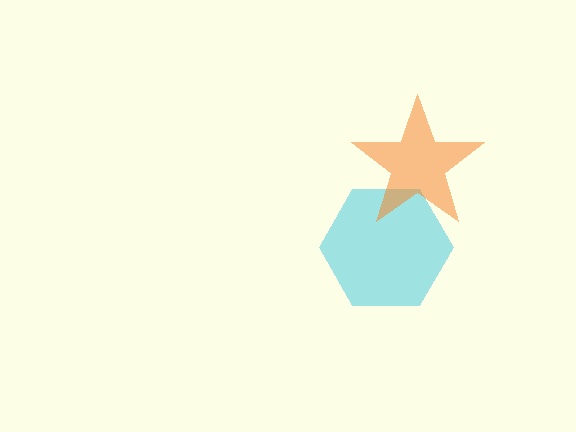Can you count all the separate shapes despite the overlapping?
Yes, there are 2 separate shapes.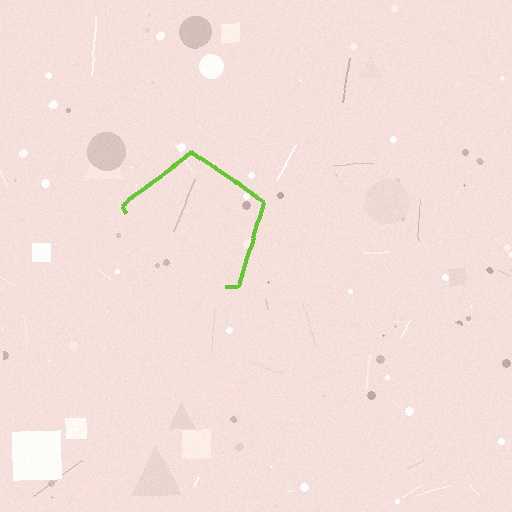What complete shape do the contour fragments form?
The contour fragments form a pentagon.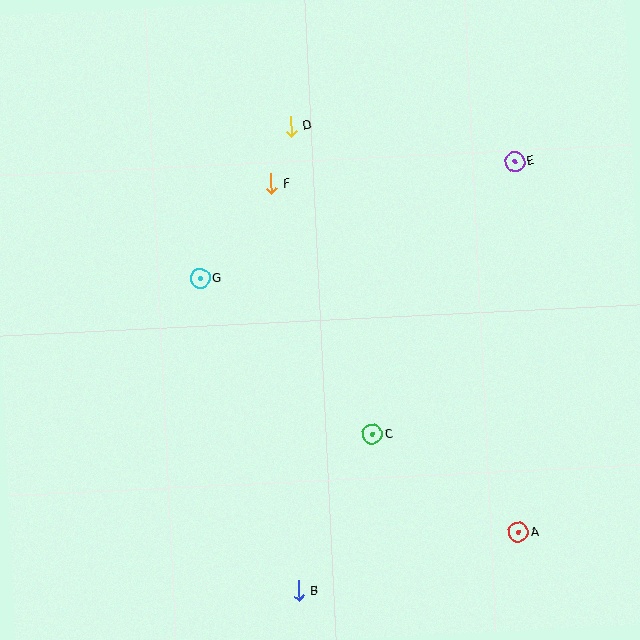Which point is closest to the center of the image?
Point C at (372, 434) is closest to the center.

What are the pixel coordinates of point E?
Point E is at (515, 162).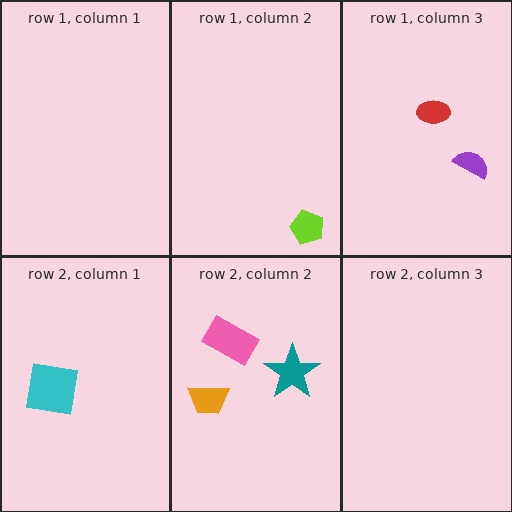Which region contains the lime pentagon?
The row 1, column 2 region.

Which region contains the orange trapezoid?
The row 2, column 2 region.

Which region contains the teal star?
The row 2, column 2 region.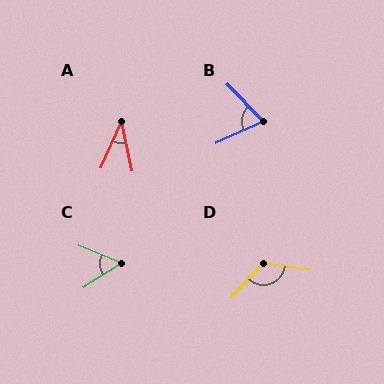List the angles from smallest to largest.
A (35°), C (55°), B (70°), D (125°).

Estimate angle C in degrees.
Approximately 55 degrees.